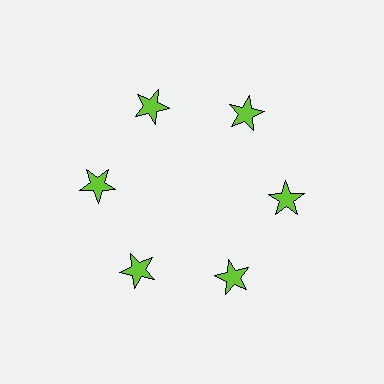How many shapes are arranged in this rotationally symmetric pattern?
There are 6 shapes, arranged in 6 groups of 1.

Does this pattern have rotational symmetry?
Yes, this pattern has 6-fold rotational symmetry. It looks the same after rotating 60 degrees around the center.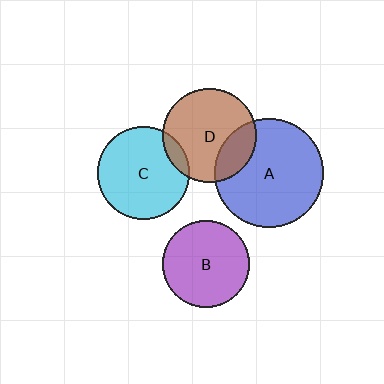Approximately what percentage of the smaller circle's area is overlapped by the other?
Approximately 20%.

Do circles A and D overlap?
Yes.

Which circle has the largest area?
Circle A (blue).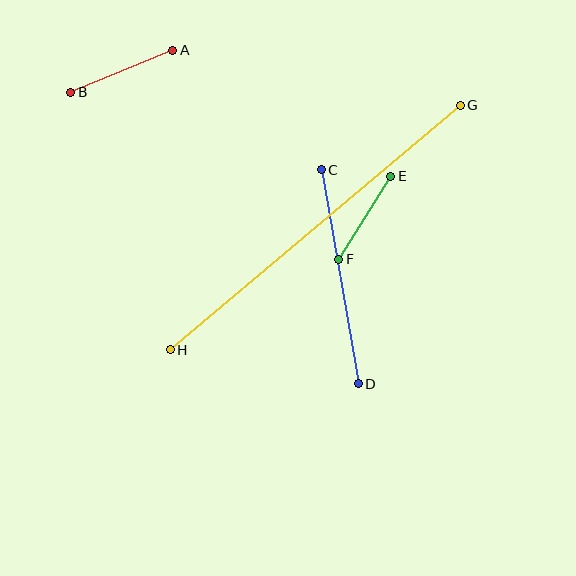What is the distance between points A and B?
The distance is approximately 110 pixels.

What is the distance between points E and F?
The distance is approximately 98 pixels.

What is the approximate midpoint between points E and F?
The midpoint is at approximately (365, 218) pixels.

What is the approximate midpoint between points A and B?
The midpoint is at approximately (122, 71) pixels.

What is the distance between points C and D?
The distance is approximately 217 pixels.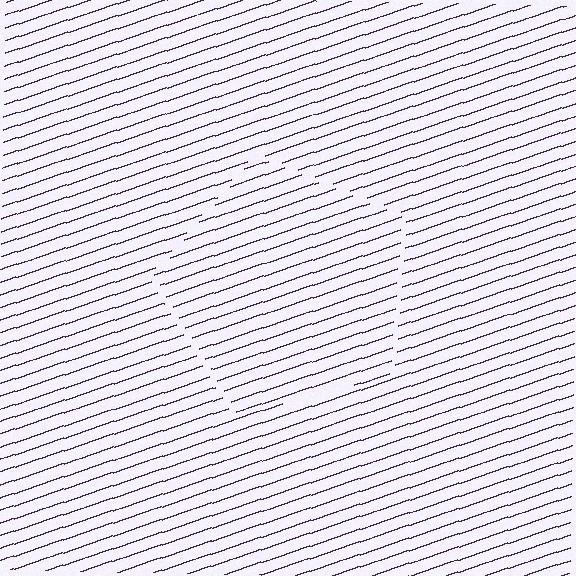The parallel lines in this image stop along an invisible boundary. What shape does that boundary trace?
An illusory pentagon. The interior of the shape contains the same grating, shifted by half a period — the contour is defined by the phase discontinuity where line-ends from the inner and outer gratings abut.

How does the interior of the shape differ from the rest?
The interior of the shape contains the same grating, shifted by half a period — the contour is defined by the phase discontinuity where line-ends from the inner and outer gratings abut.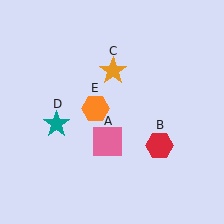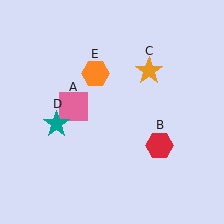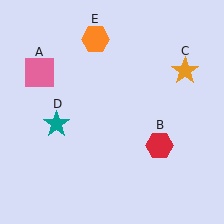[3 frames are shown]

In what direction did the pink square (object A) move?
The pink square (object A) moved up and to the left.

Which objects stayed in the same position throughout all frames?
Red hexagon (object B) and teal star (object D) remained stationary.